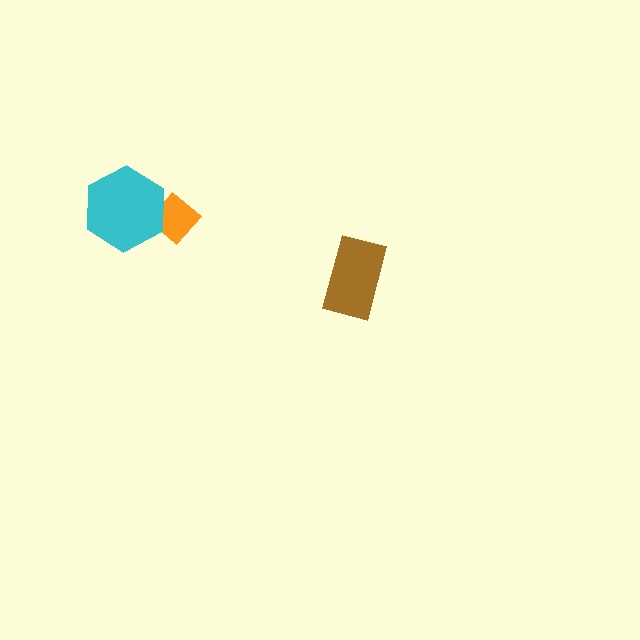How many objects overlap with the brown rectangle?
0 objects overlap with the brown rectangle.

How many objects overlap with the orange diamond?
1 object overlaps with the orange diamond.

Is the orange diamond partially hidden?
Yes, it is partially covered by another shape.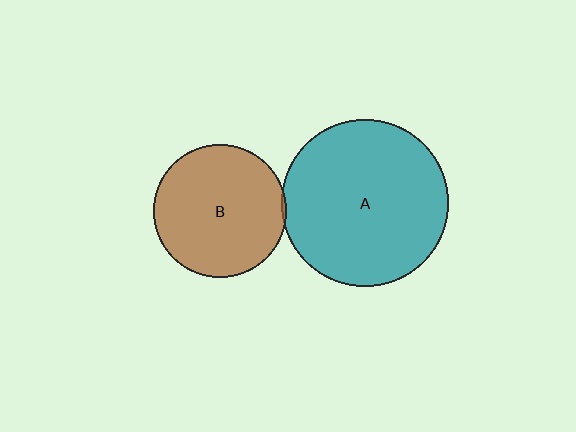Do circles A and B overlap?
Yes.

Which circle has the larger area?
Circle A (teal).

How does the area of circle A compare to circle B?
Approximately 1.6 times.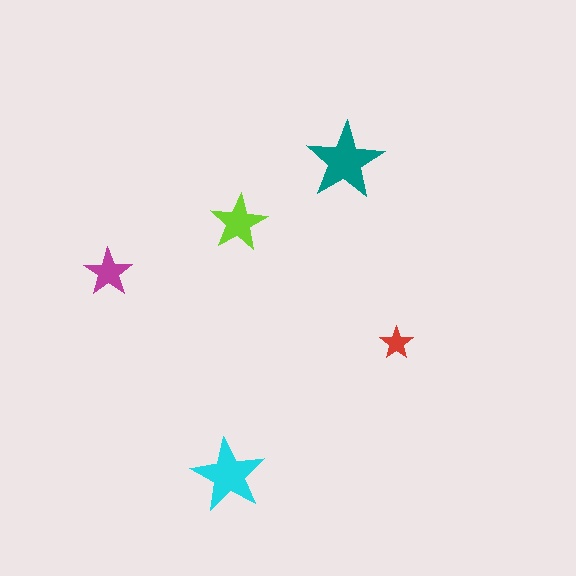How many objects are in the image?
There are 5 objects in the image.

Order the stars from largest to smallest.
the teal one, the cyan one, the lime one, the magenta one, the red one.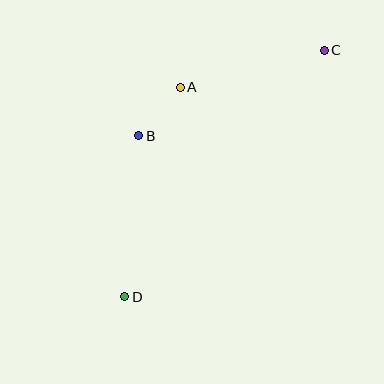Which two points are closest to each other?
Points A and B are closest to each other.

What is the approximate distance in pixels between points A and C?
The distance between A and C is approximately 149 pixels.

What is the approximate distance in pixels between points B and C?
The distance between B and C is approximately 204 pixels.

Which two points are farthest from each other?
Points C and D are farthest from each other.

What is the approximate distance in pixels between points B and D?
The distance between B and D is approximately 161 pixels.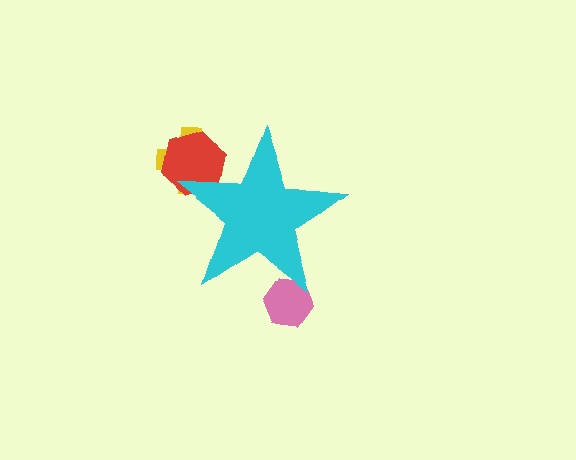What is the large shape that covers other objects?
A cyan star.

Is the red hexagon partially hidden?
Yes, the red hexagon is partially hidden behind the cyan star.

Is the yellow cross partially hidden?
Yes, the yellow cross is partially hidden behind the cyan star.